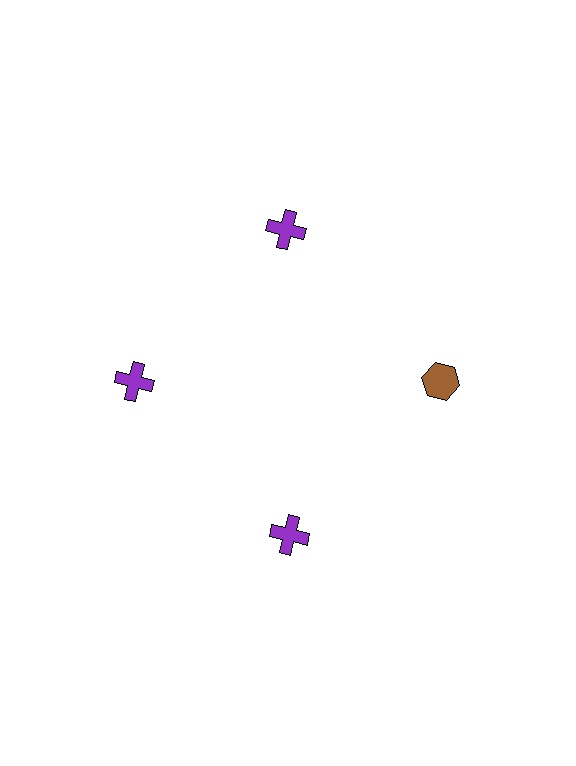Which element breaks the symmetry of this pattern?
The brown hexagon at roughly the 3 o'clock position breaks the symmetry. All other shapes are purple crosses.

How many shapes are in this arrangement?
There are 4 shapes arranged in a ring pattern.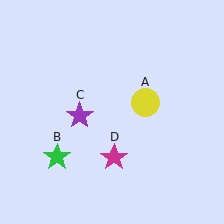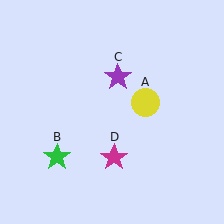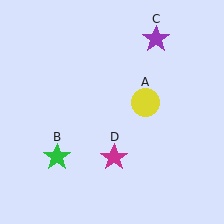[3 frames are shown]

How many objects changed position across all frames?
1 object changed position: purple star (object C).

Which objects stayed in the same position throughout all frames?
Yellow circle (object A) and green star (object B) and magenta star (object D) remained stationary.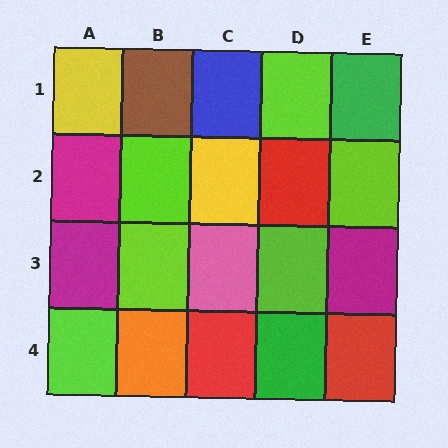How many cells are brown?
1 cell is brown.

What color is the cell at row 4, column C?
Red.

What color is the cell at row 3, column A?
Magenta.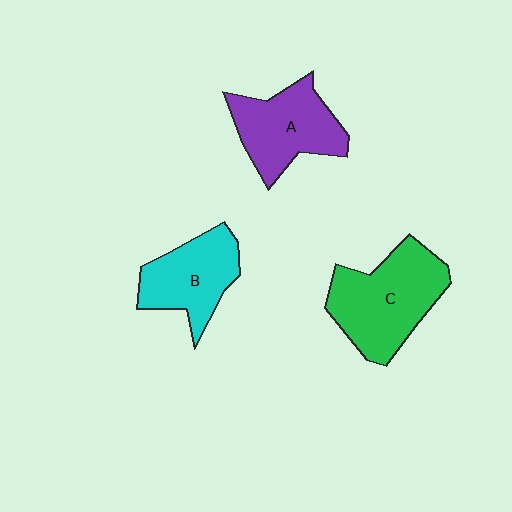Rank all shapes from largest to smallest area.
From largest to smallest: C (green), A (purple), B (cyan).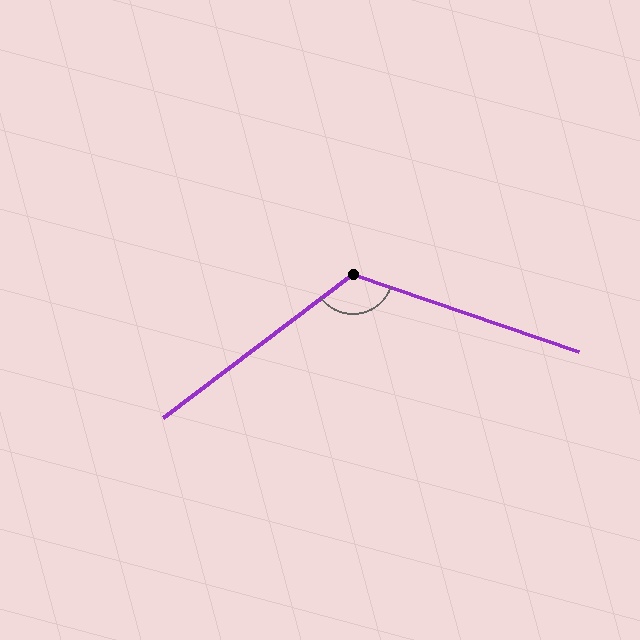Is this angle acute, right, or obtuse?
It is obtuse.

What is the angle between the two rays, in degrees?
Approximately 124 degrees.